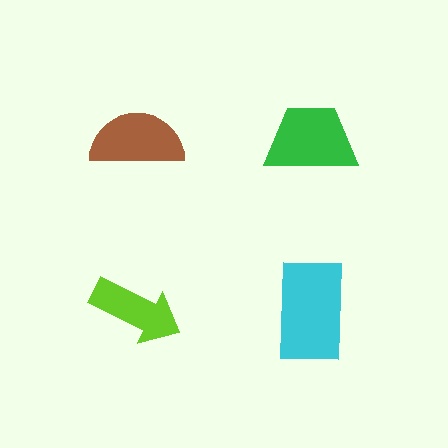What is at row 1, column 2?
A green trapezoid.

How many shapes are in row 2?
2 shapes.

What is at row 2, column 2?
A cyan rectangle.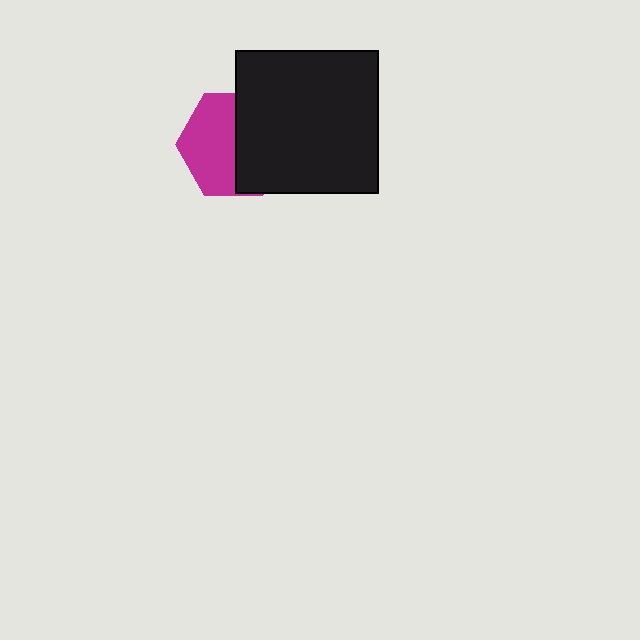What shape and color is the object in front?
The object in front is a black square.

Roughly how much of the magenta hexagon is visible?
About half of it is visible (roughly 53%).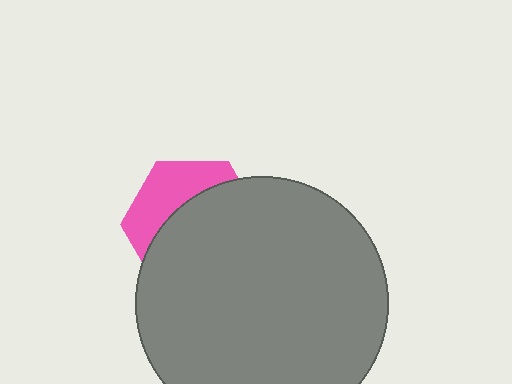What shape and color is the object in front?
The object in front is a gray circle.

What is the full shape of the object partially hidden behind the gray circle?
The partially hidden object is a pink hexagon.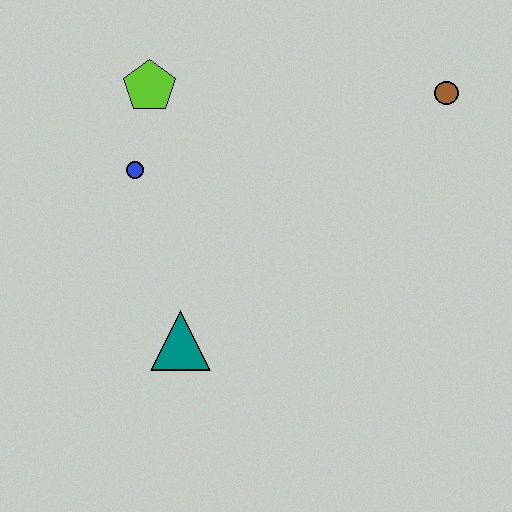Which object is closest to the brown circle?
The lime pentagon is closest to the brown circle.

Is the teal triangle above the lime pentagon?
No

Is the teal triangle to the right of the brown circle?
No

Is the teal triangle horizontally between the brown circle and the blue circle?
Yes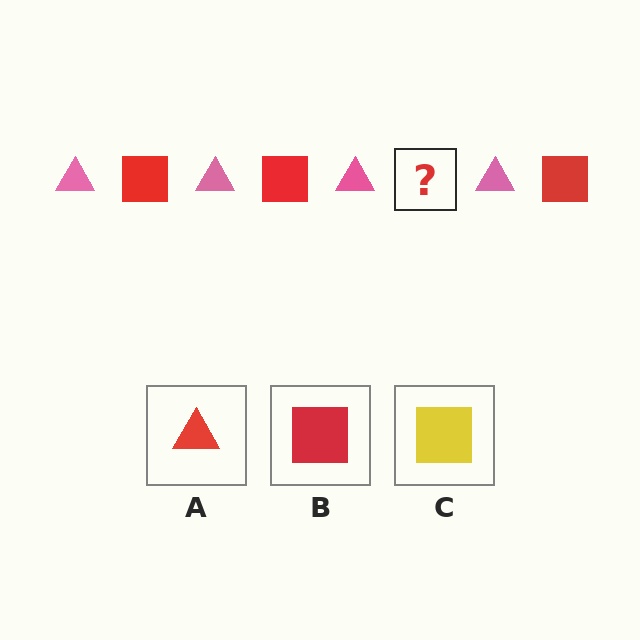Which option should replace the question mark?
Option B.